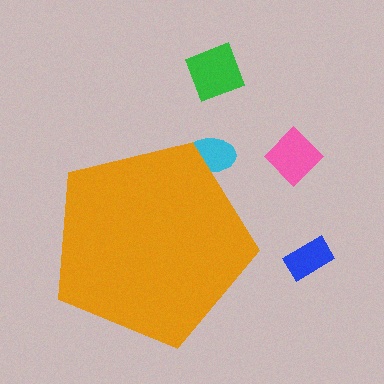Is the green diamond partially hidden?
No, the green diamond is fully visible.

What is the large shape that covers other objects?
An orange pentagon.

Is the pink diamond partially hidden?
No, the pink diamond is fully visible.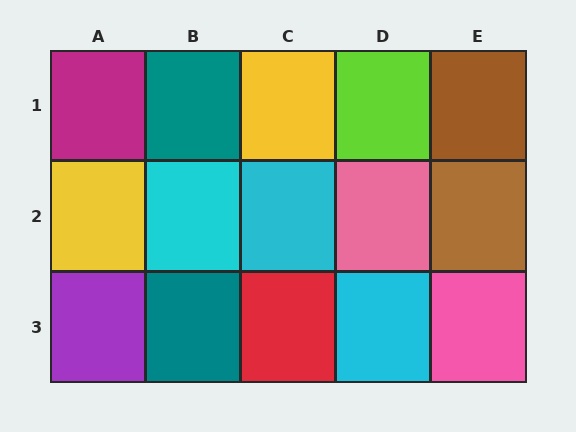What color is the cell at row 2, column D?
Pink.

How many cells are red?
1 cell is red.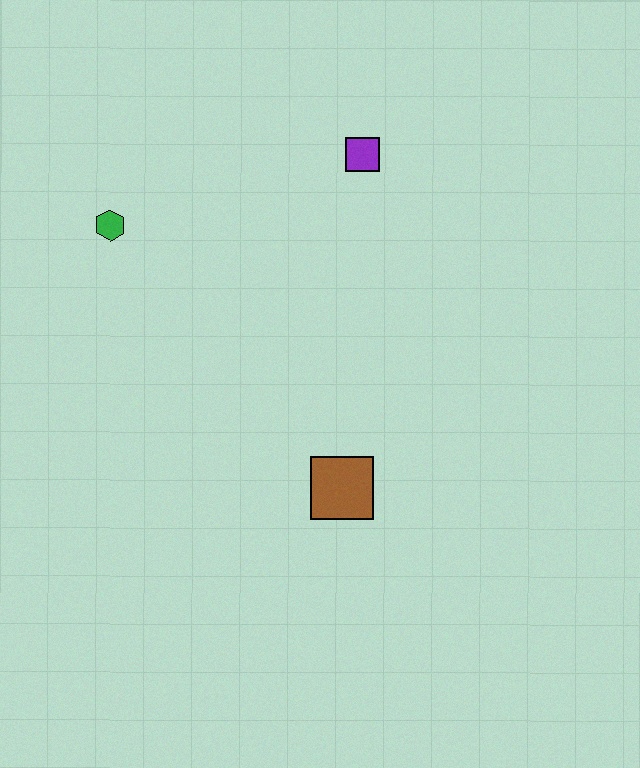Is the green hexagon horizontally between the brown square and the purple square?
No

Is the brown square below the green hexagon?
Yes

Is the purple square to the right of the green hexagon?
Yes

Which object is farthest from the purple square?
The brown square is farthest from the purple square.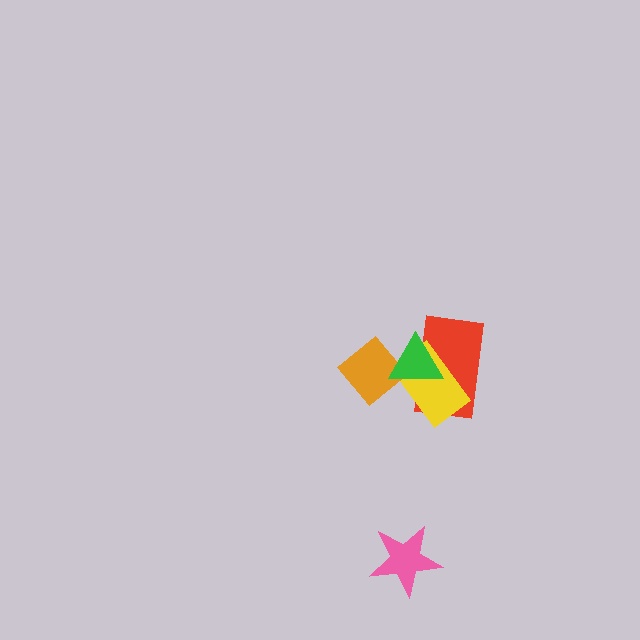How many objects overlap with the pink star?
0 objects overlap with the pink star.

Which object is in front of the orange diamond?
The green triangle is in front of the orange diamond.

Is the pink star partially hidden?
No, no other shape covers it.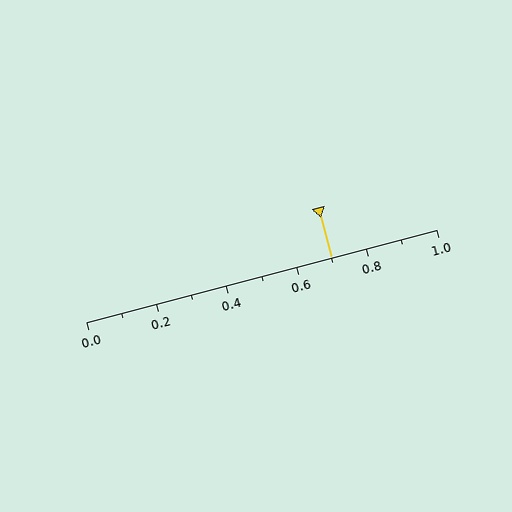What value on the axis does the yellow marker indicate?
The marker indicates approximately 0.7.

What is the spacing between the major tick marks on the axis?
The major ticks are spaced 0.2 apart.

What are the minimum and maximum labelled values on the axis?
The axis runs from 0.0 to 1.0.